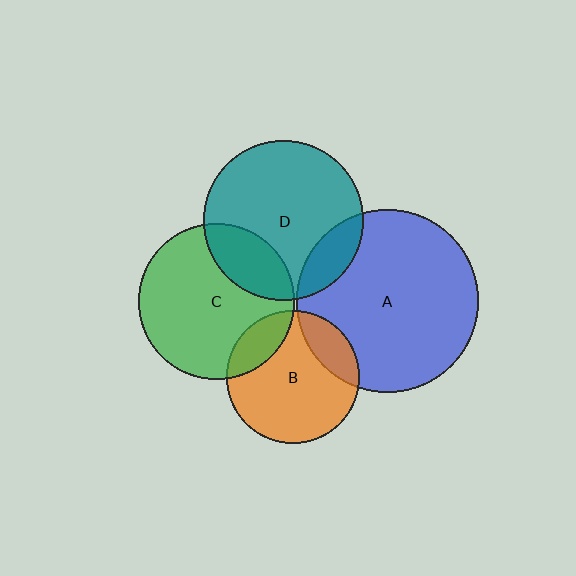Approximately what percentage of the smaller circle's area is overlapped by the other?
Approximately 15%.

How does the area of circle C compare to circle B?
Approximately 1.4 times.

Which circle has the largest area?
Circle A (blue).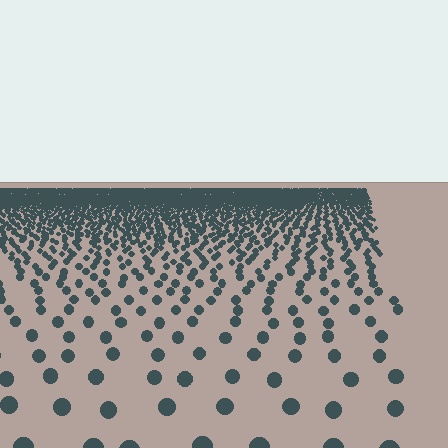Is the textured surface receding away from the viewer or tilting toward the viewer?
The surface is receding away from the viewer. Texture elements get smaller and denser toward the top.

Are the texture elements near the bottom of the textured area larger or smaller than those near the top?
Larger. Near the bottom, elements are closer to the viewer and appear at a bigger on-screen size.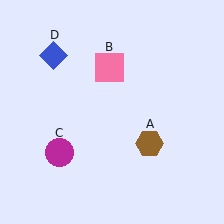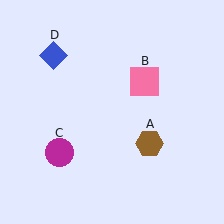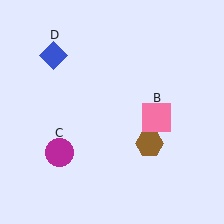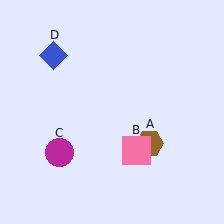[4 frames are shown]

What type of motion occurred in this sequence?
The pink square (object B) rotated clockwise around the center of the scene.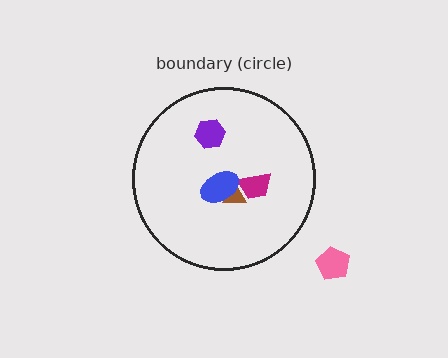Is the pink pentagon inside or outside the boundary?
Outside.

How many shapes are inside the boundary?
4 inside, 1 outside.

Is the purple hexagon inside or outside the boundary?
Inside.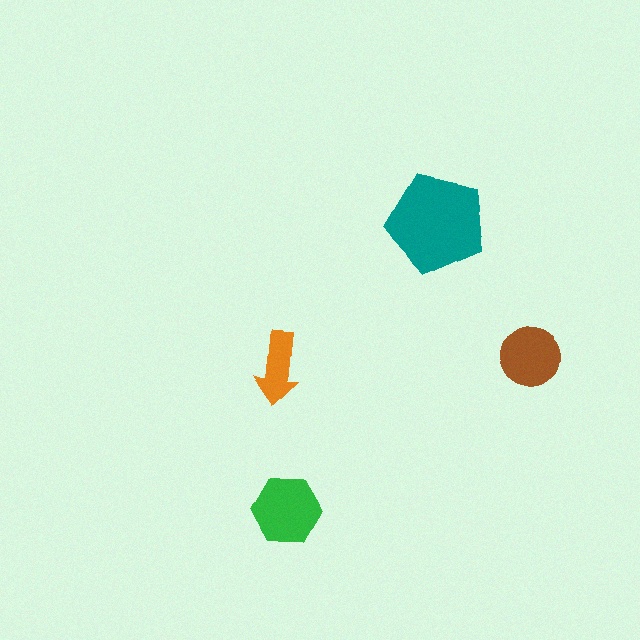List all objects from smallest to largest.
The orange arrow, the brown circle, the green hexagon, the teal pentagon.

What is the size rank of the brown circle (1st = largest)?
3rd.